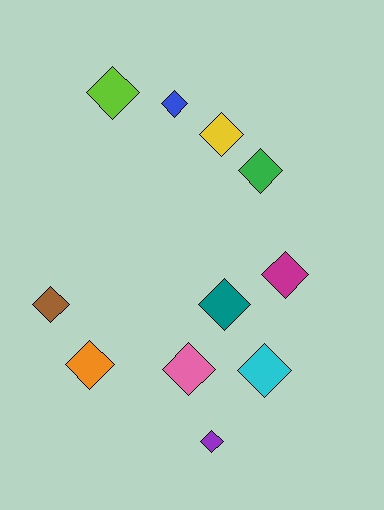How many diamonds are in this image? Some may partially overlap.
There are 11 diamonds.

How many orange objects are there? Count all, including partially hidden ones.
There is 1 orange object.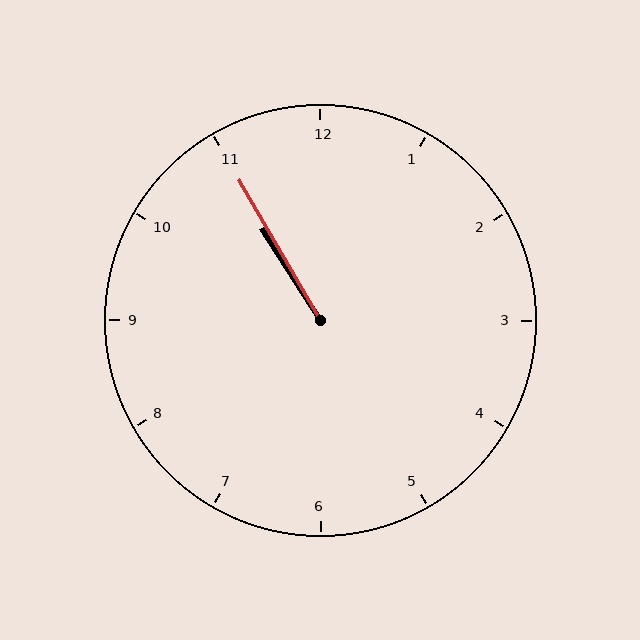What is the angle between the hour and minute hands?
Approximately 2 degrees.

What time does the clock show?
10:55.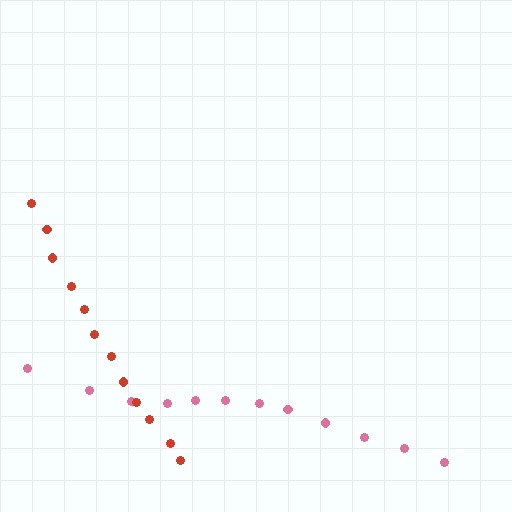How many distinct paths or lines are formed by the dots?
There are 2 distinct paths.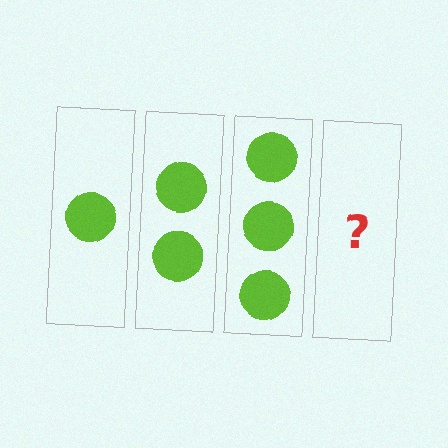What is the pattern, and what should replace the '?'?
The pattern is that each step adds one more circle. The '?' should be 4 circles.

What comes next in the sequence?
The next element should be 4 circles.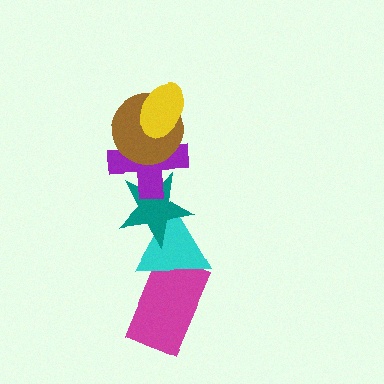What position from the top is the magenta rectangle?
The magenta rectangle is 6th from the top.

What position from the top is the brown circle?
The brown circle is 2nd from the top.